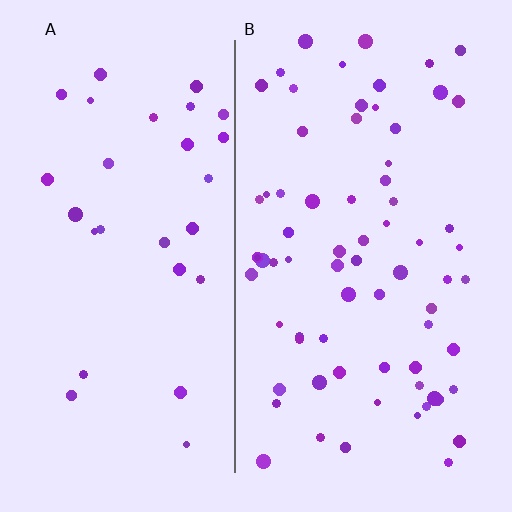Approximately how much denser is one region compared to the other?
Approximately 2.3× — region B over region A.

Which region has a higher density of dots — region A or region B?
B (the right).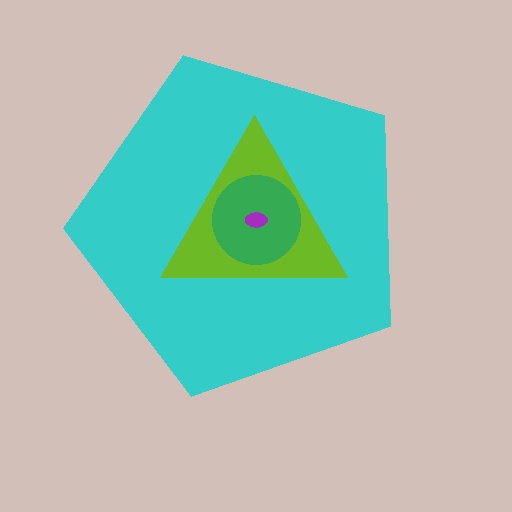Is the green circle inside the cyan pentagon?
Yes.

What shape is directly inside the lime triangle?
The green circle.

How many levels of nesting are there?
4.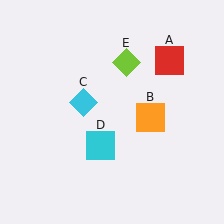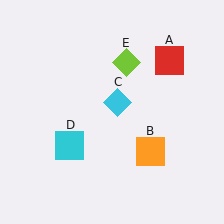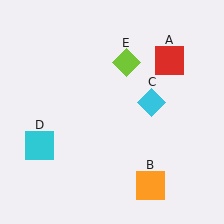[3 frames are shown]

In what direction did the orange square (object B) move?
The orange square (object B) moved down.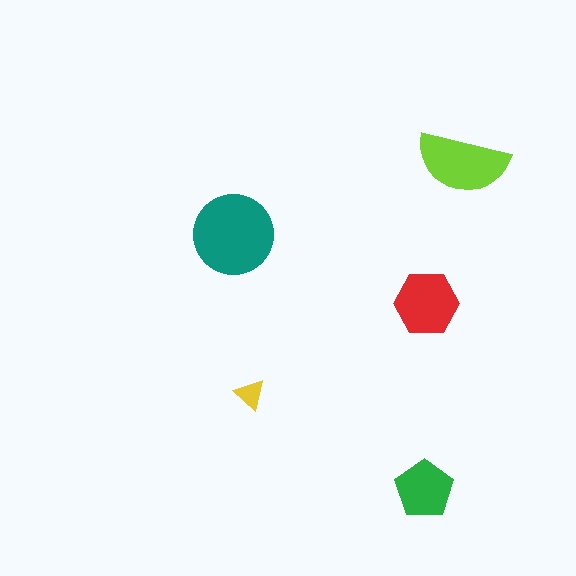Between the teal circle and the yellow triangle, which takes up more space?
The teal circle.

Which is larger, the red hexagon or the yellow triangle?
The red hexagon.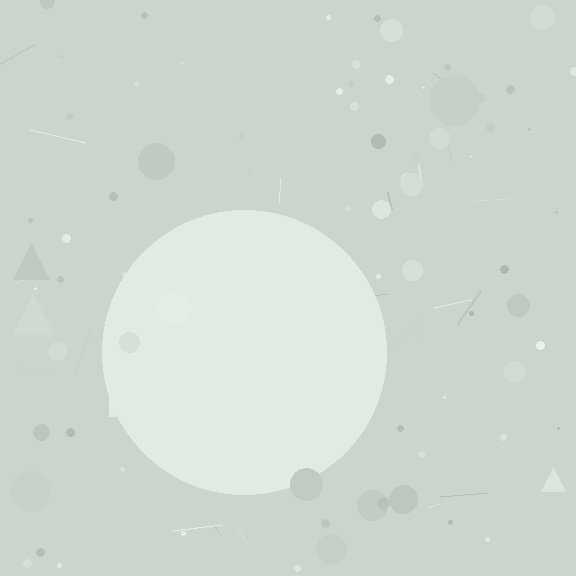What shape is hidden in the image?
A circle is hidden in the image.